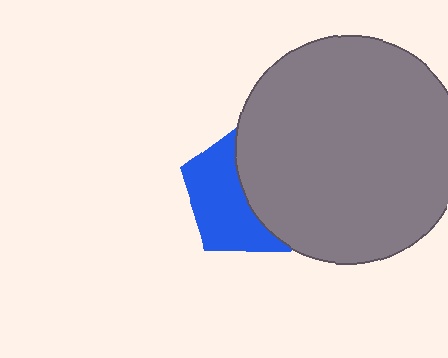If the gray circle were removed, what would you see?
You would see the complete blue pentagon.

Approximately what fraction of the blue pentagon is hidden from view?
Roughly 51% of the blue pentagon is hidden behind the gray circle.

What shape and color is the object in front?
The object in front is a gray circle.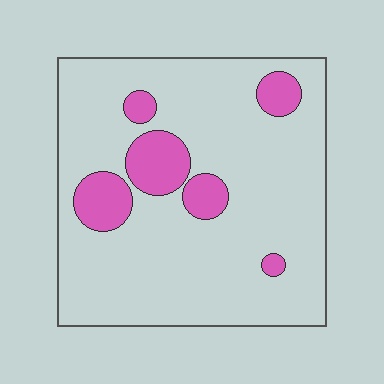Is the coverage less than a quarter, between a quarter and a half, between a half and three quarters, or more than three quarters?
Less than a quarter.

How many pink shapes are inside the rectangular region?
6.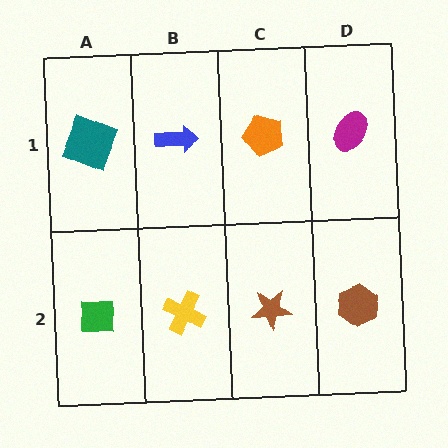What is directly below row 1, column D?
A brown hexagon.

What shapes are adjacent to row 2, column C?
An orange pentagon (row 1, column C), a yellow cross (row 2, column B), a brown hexagon (row 2, column D).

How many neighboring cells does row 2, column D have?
2.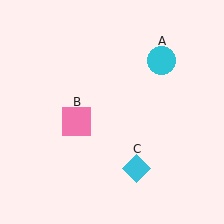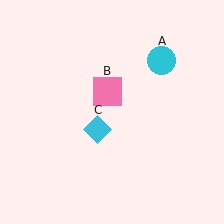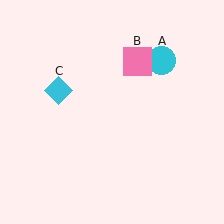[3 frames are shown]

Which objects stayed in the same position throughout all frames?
Cyan circle (object A) remained stationary.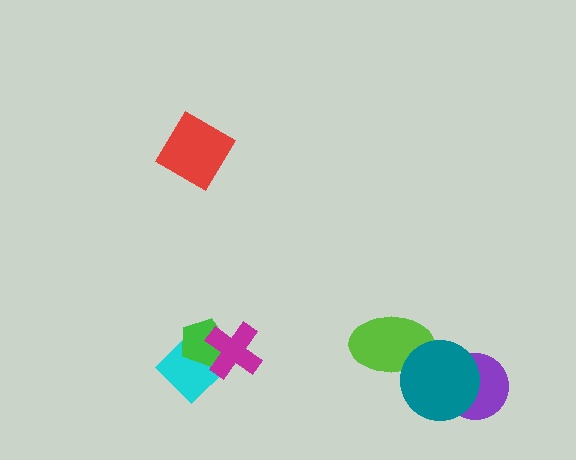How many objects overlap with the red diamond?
0 objects overlap with the red diamond.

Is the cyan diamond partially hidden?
Yes, it is partially covered by another shape.